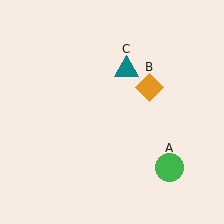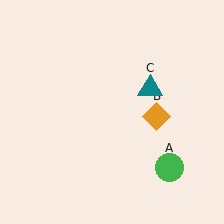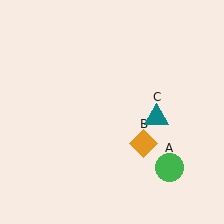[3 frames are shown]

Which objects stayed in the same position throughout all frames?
Green circle (object A) remained stationary.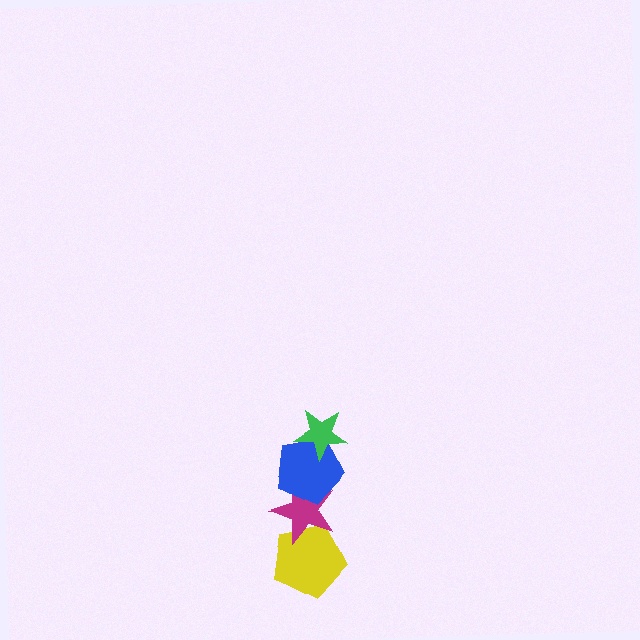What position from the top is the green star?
The green star is 1st from the top.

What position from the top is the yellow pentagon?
The yellow pentagon is 4th from the top.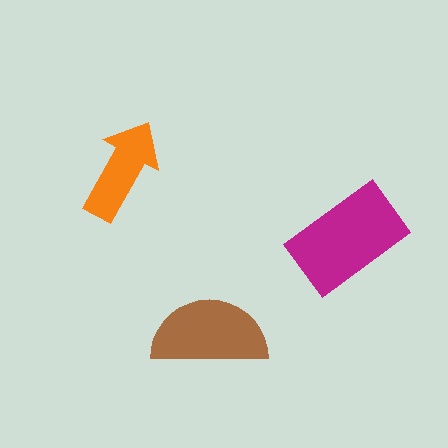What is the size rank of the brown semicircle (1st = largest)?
2nd.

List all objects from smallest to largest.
The orange arrow, the brown semicircle, the magenta rectangle.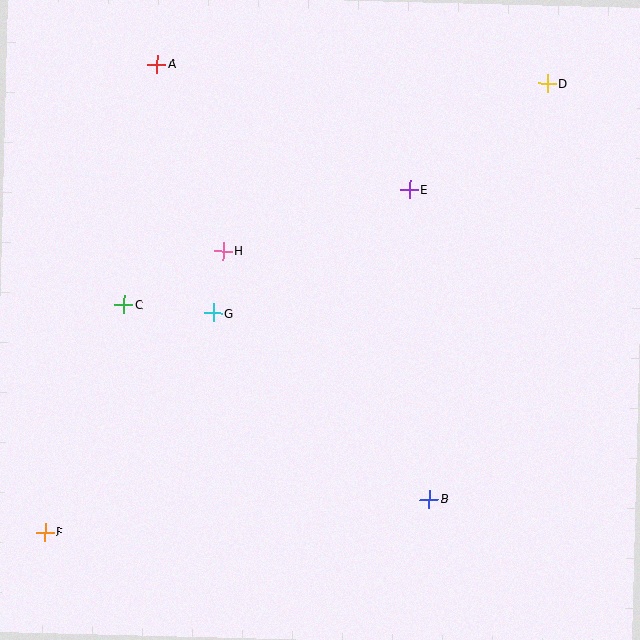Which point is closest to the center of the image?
Point G at (214, 313) is closest to the center.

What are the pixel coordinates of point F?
Point F is at (45, 533).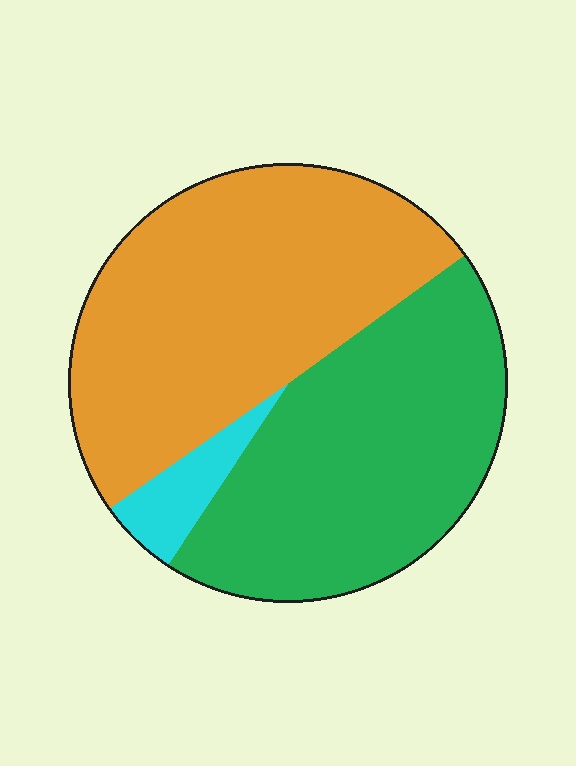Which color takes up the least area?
Cyan, at roughly 5%.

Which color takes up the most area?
Orange, at roughly 50%.